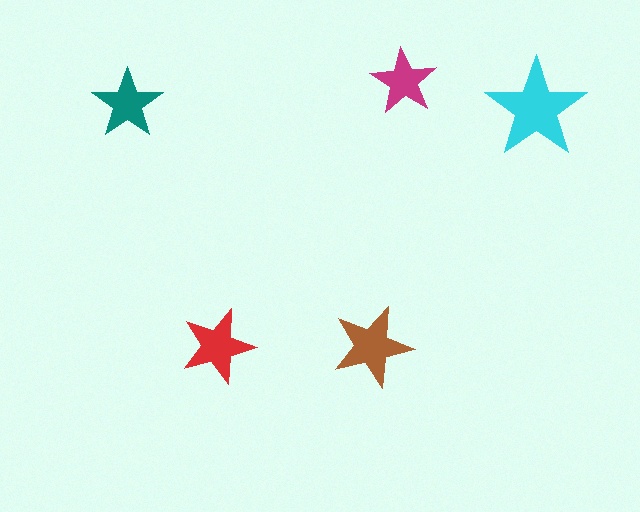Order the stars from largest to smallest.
the cyan one, the brown one, the red one, the teal one, the magenta one.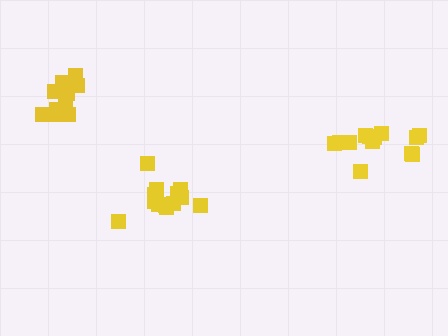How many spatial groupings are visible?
There are 3 spatial groupings.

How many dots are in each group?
Group 1: 13 dots, Group 2: 13 dots, Group 3: 11 dots (37 total).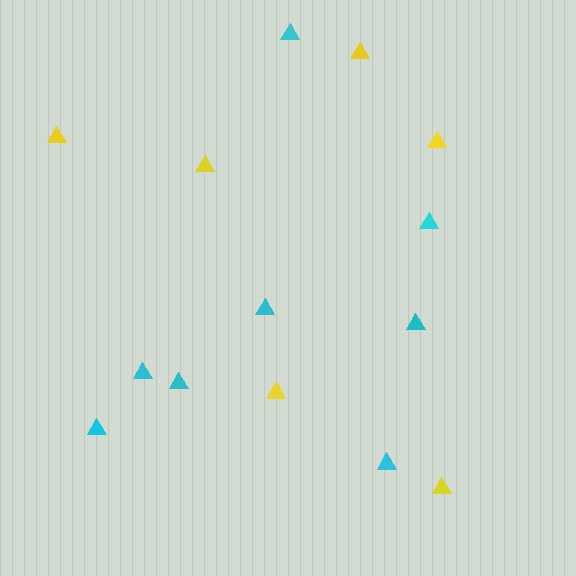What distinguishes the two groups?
There are 2 groups: one group of yellow triangles (6) and one group of cyan triangles (8).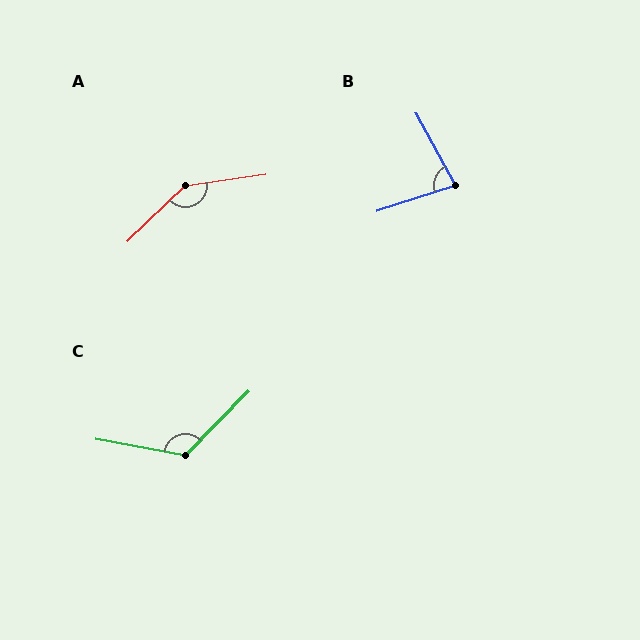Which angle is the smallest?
B, at approximately 79 degrees.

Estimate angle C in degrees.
Approximately 124 degrees.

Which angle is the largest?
A, at approximately 144 degrees.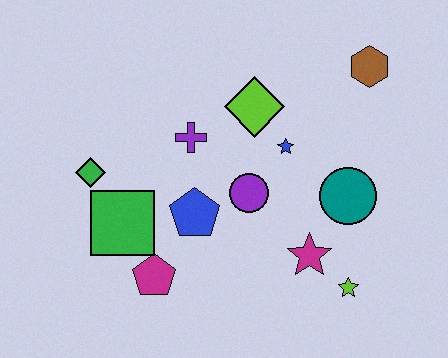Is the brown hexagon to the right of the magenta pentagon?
Yes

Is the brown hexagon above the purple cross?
Yes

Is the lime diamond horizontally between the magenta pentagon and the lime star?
Yes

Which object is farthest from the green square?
The brown hexagon is farthest from the green square.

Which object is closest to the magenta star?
The lime star is closest to the magenta star.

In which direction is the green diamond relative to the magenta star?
The green diamond is to the left of the magenta star.